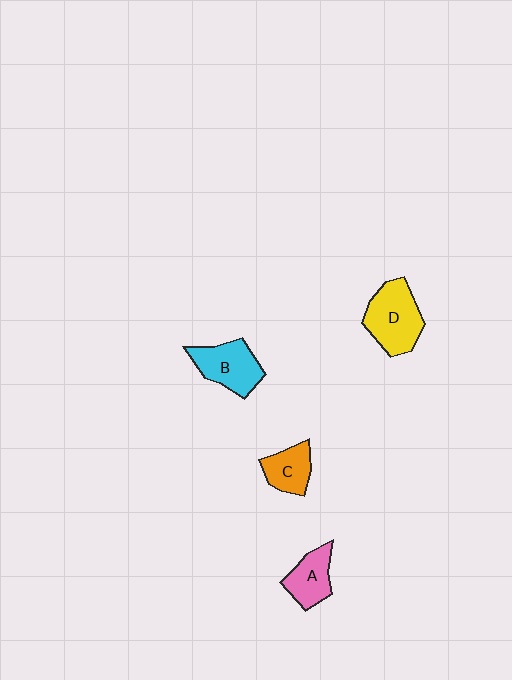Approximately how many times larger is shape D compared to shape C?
Approximately 1.7 times.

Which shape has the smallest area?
Shape C (orange).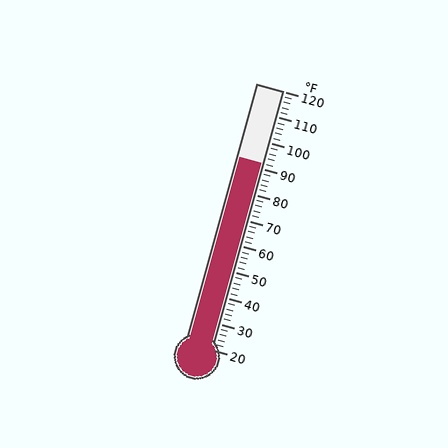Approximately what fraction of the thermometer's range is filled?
The thermometer is filled to approximately 70% of its range.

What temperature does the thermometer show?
The thermometer shows approximately 92°F.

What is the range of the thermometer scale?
The thermometer scale ranges from 20°F to 120°F.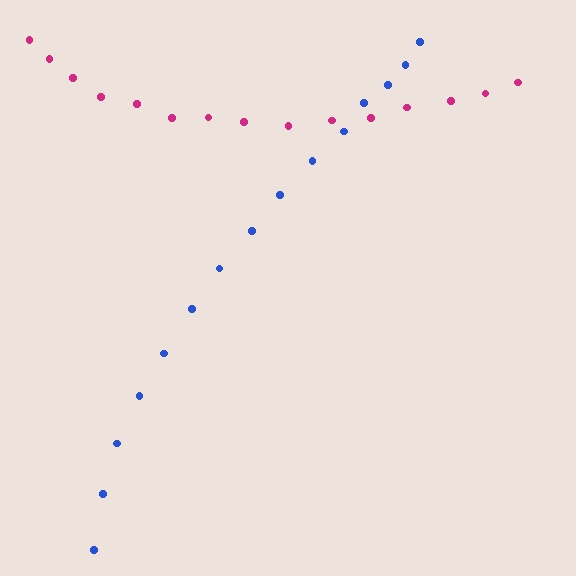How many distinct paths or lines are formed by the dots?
There are 2 distinct paths.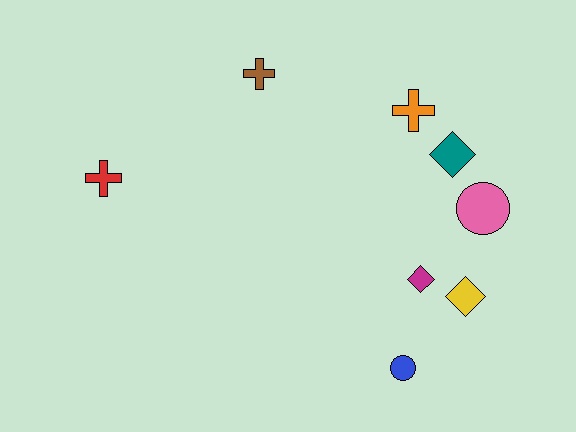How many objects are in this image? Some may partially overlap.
There are 8 objects.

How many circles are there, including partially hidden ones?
There are 2 circles.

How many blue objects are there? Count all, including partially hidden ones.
There is 1 blue object.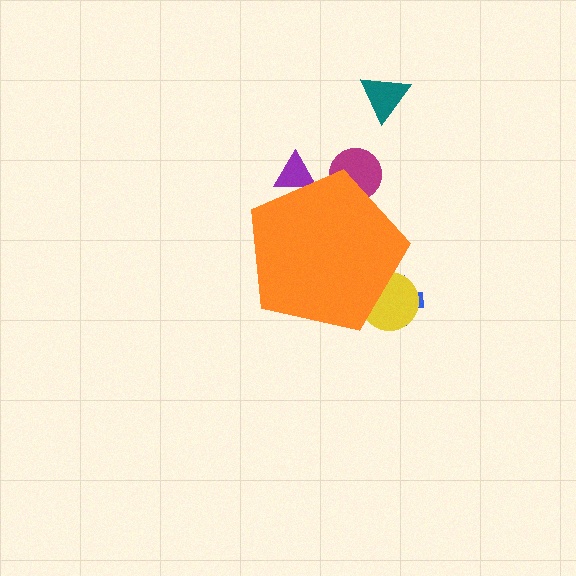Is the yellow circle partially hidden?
Yes, the yellow circle is partially hidden behind the orange pentagon.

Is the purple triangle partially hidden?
Yes, the purple triangle is partially hidden behind the orange pentagon.